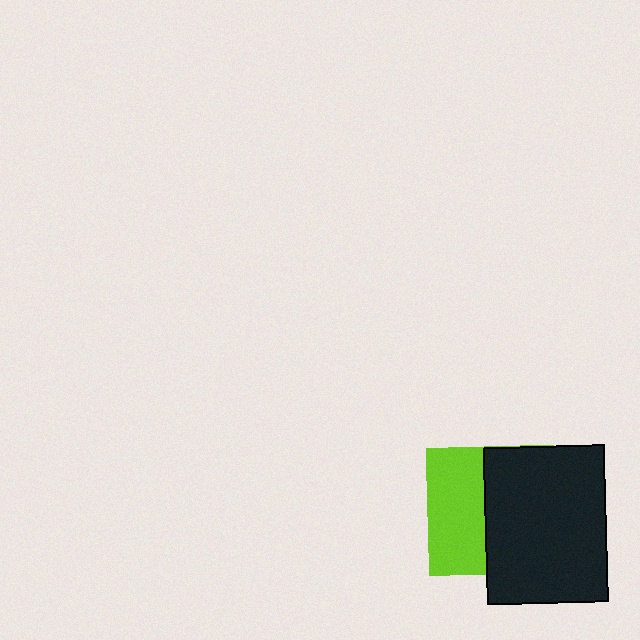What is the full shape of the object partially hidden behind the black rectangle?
The partially hidden object is a lime square.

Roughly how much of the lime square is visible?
About half of it is visible (roughly 45%).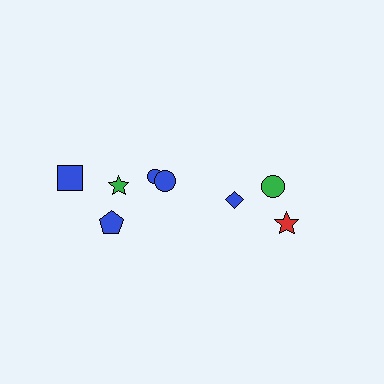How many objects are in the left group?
There are 5 objects.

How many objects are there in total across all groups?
There are 8 objects.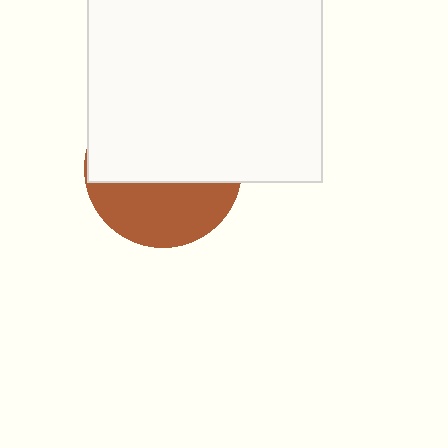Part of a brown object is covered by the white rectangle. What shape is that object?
It is a circle.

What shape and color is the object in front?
The object in front is a white rectangle.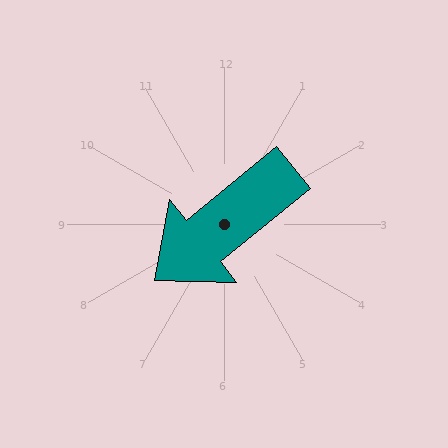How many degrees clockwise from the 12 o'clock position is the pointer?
Approximately 231 degrees.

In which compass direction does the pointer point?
Southwest.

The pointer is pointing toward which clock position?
Roughly 8 o'clock.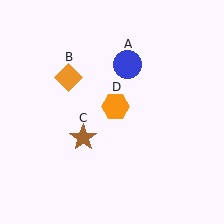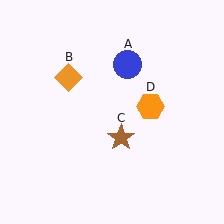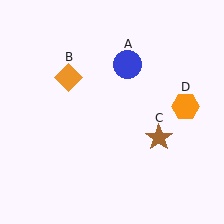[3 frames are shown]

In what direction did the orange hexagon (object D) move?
The orange hexagon (object D) moved right.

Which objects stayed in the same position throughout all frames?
Blue circle (object A) and orange diamond (object B) remained stationary.